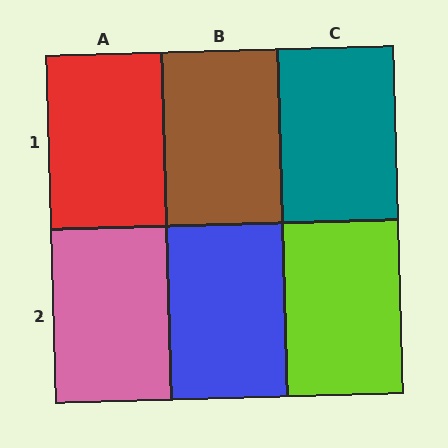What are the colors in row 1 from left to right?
Red, brown, teal.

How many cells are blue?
1 cell is blue.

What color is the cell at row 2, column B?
Blue.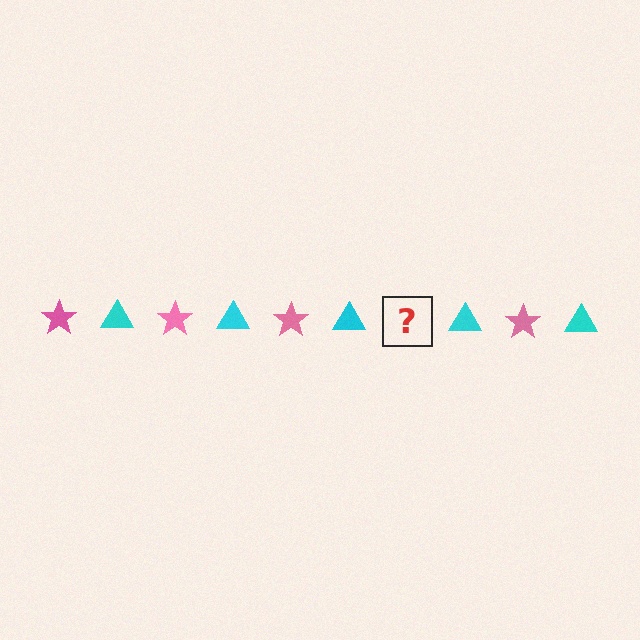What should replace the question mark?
The question mark should be replaced with a pink star.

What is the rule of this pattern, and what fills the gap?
The rule is that the pattern alternates between pink star and cyan triangle. The gap should be filled with a pink star.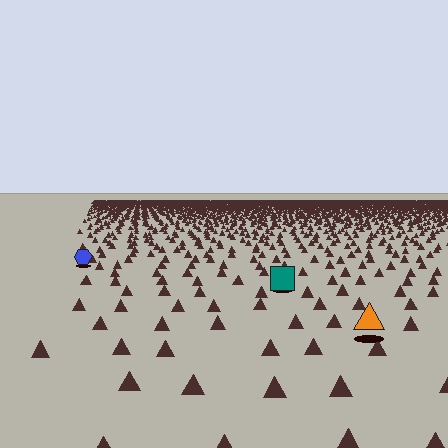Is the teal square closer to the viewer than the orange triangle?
No. The orange triangle is closer — you can tell from the texture gradient: the ground texture is coarser near it.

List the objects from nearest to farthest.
From nearest to farthest: the orange triangle, the teal square, the blue hexagon.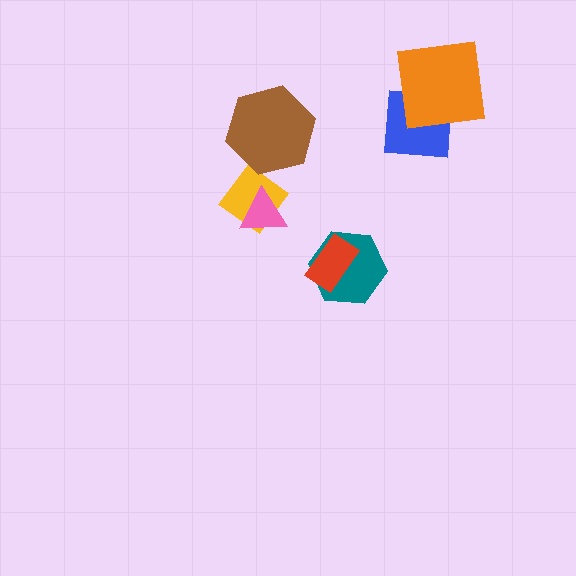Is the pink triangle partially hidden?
No, no other shape covers it.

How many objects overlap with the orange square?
1 object overlaps with the orange square.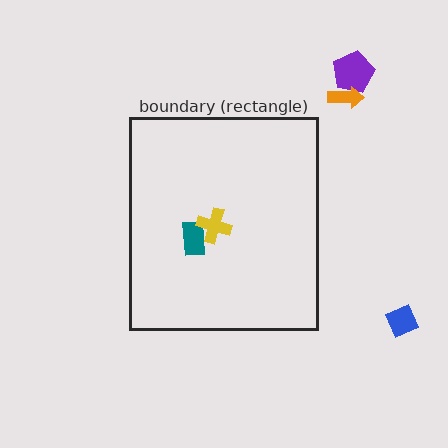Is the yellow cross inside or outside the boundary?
Inside.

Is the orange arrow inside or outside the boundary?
Outside.